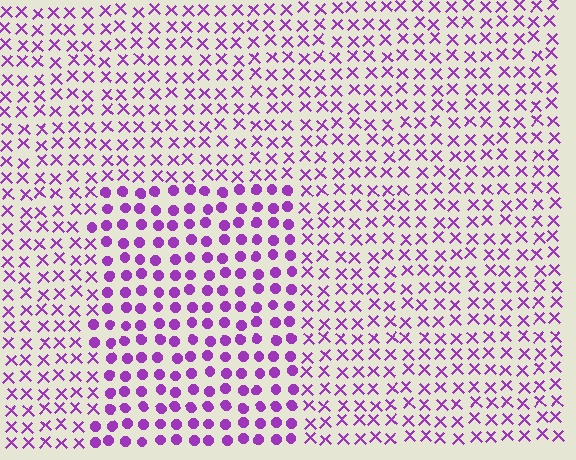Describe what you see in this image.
The image is filled with small purple elements arranged in a uniform grid. A rectangle-shaped region contains circles, while the surrounding area contains X marks. The boundary is defined purely by the change in element shape.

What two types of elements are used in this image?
The image uses circles inside the rectangle region and X marks outside it.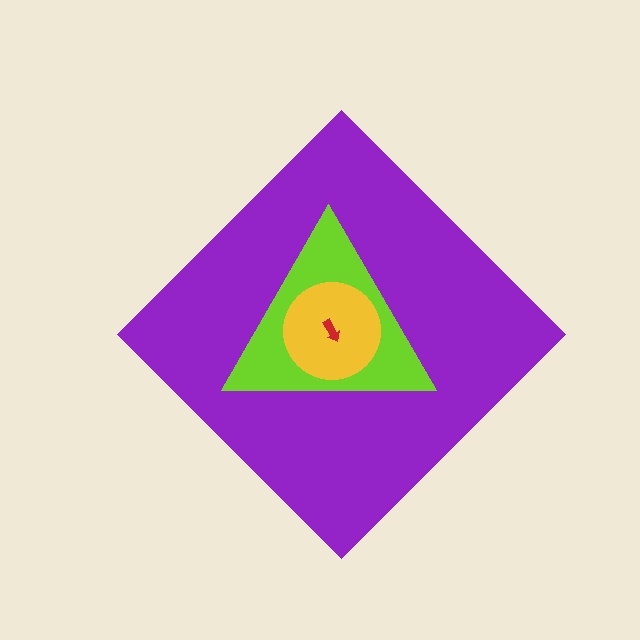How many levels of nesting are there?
4.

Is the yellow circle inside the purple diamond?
Yes.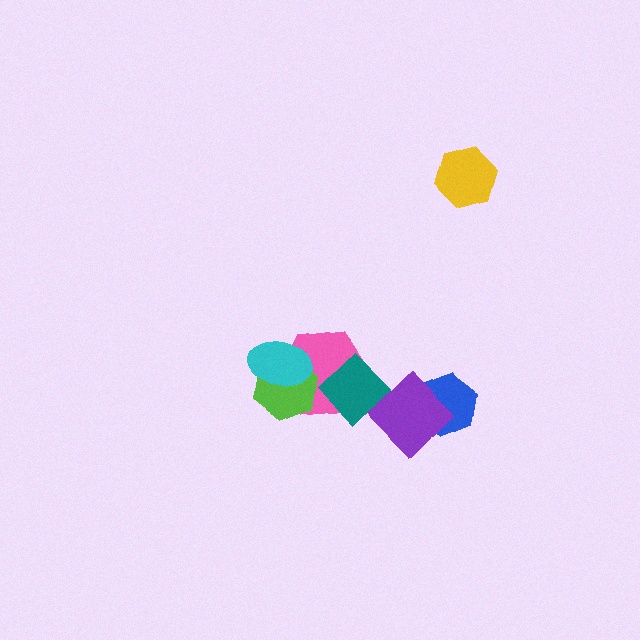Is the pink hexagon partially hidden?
Yes, it is partially covered by another shape.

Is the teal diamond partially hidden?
Yes, it is partially covered by another shape.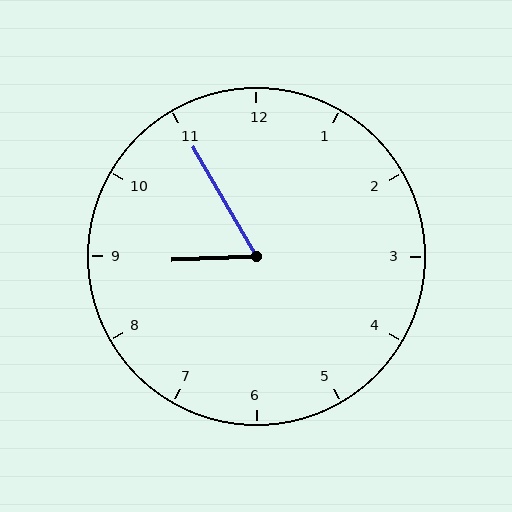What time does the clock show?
8:55.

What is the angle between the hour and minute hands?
Approximately 62 degrees.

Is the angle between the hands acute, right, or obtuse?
It is acute.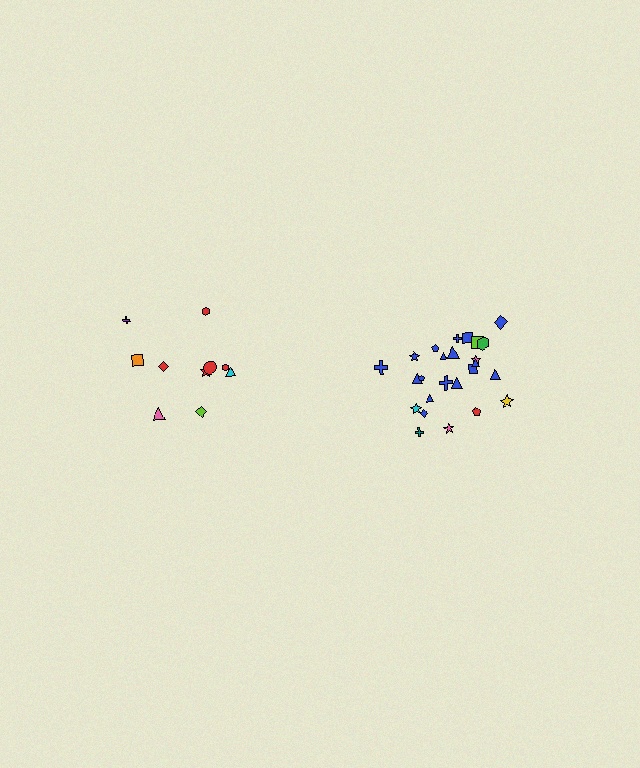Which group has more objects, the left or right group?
The right group.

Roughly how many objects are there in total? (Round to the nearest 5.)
Roughly 35 objects in total.